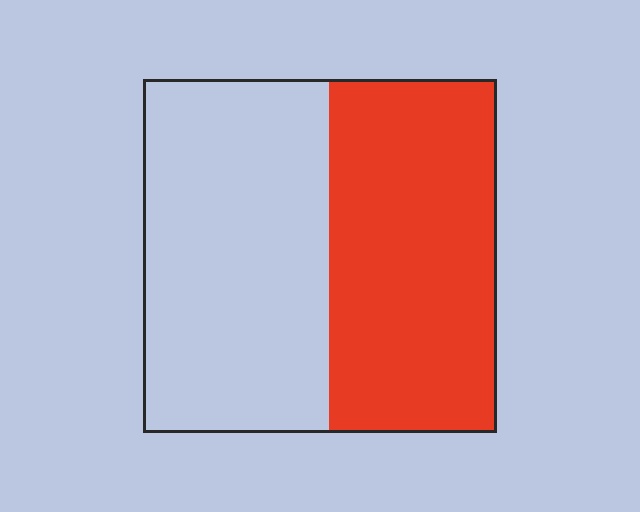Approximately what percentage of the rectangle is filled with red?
Approximately 45%.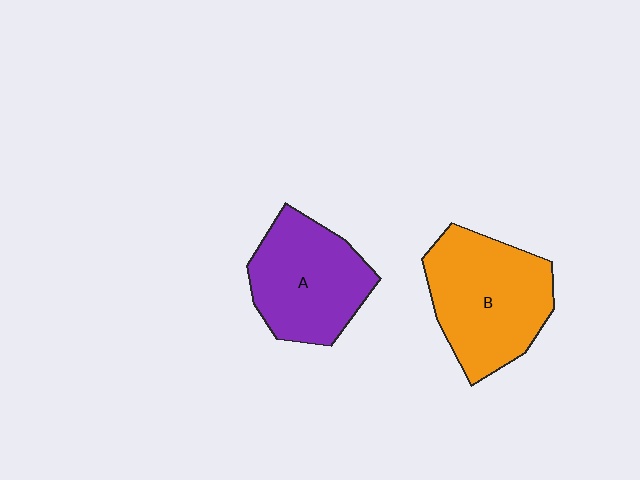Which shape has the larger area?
Shape B (orange).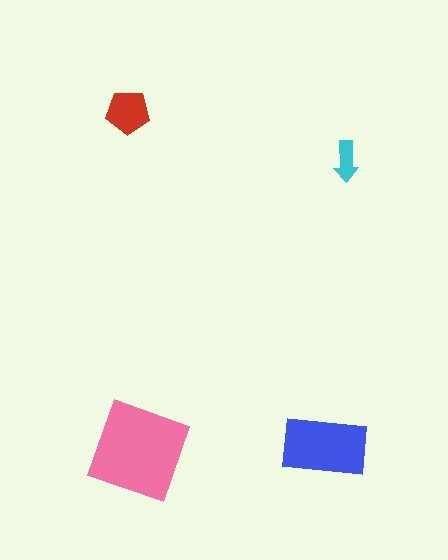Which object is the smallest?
The cyan arrow.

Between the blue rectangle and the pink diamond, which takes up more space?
The pink diamond.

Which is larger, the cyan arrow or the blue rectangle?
The blue rectangle.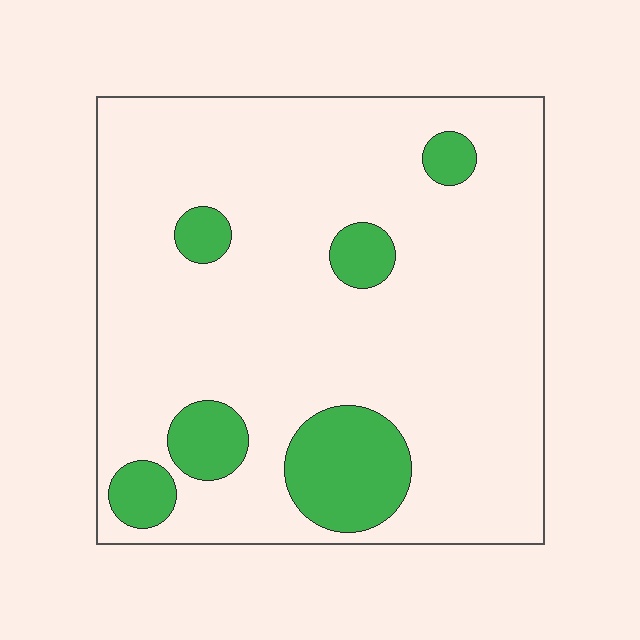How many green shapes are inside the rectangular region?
6.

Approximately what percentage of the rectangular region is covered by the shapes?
Approximately 15%.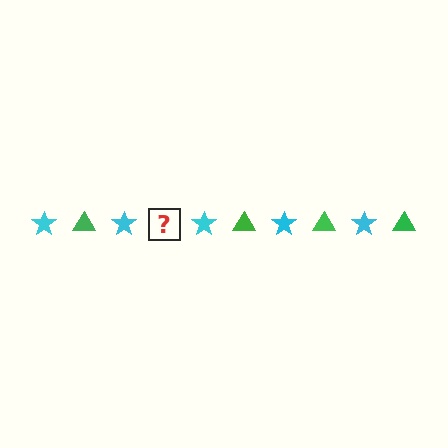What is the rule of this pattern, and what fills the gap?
The rule is that the pattern alternates between cyan star and green triangle. The gap should be filled with a green triangle.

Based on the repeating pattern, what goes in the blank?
The blank should be a green triangle.